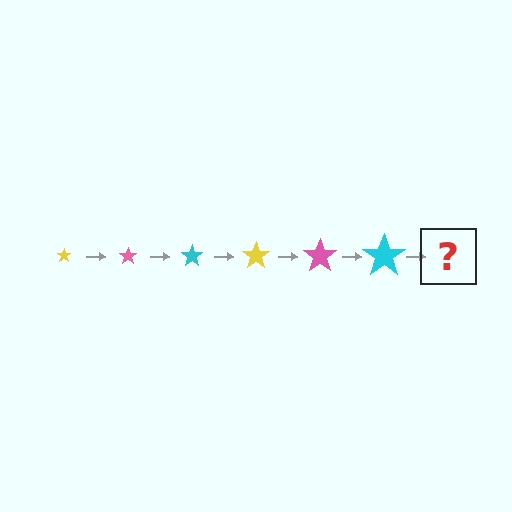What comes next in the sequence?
The next element should be a yellow star, larger than the previous one.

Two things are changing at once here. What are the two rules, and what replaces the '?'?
The two rules are that the star grows larger each step and the color cycles through yellow, pink, and cyan. The '?' should be a yellow star, larger than the previous one.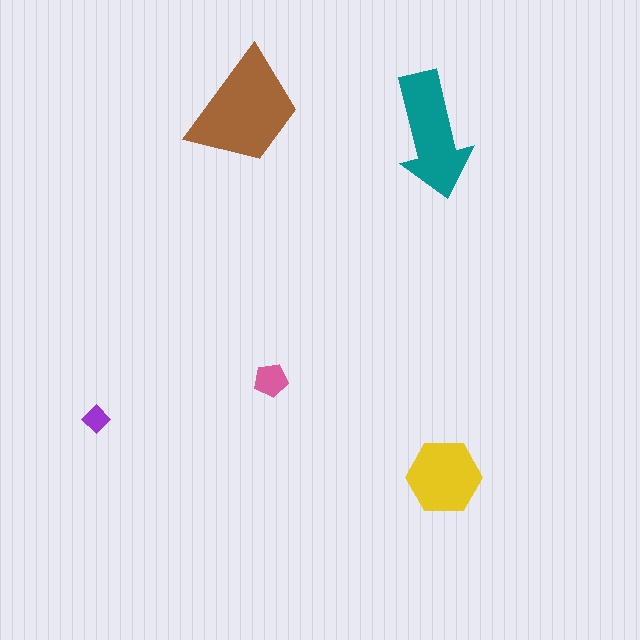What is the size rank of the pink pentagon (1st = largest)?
4th.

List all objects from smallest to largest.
The purple diamond, the pink pentagon, the yellow hexagon, the teal arrow, the brown trapezoid.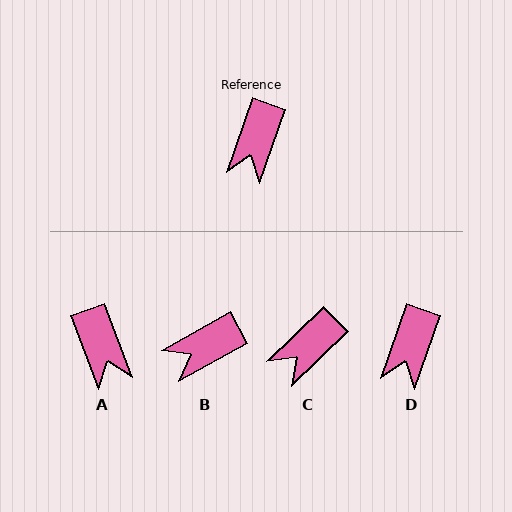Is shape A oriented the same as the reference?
No, it is off by about 40 degrees.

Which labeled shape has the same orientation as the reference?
D.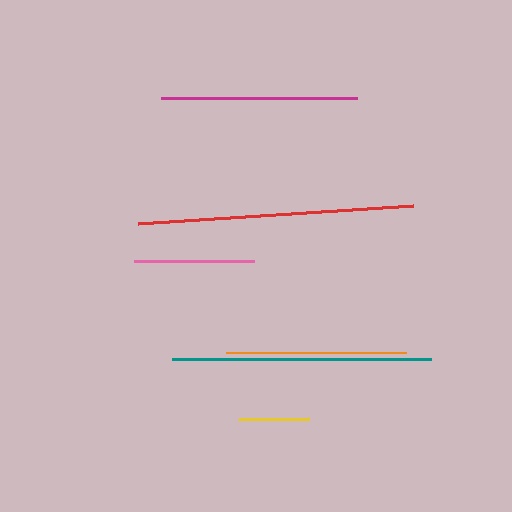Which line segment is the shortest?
The yellow line is the shortest at approximately 71 pixels.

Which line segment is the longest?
The red line is the longest at approximately 275 pixels.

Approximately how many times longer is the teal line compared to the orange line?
The teal line is approximately 1.4 times the length of the orange line.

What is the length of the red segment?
The red segment is approximately 275 pixels long.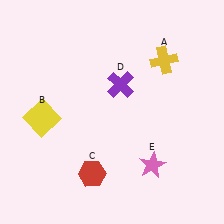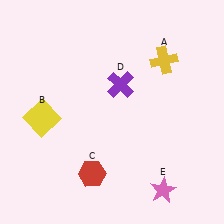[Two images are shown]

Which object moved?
The pink star (E) moved down.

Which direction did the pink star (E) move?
The pink star (E) moved down.